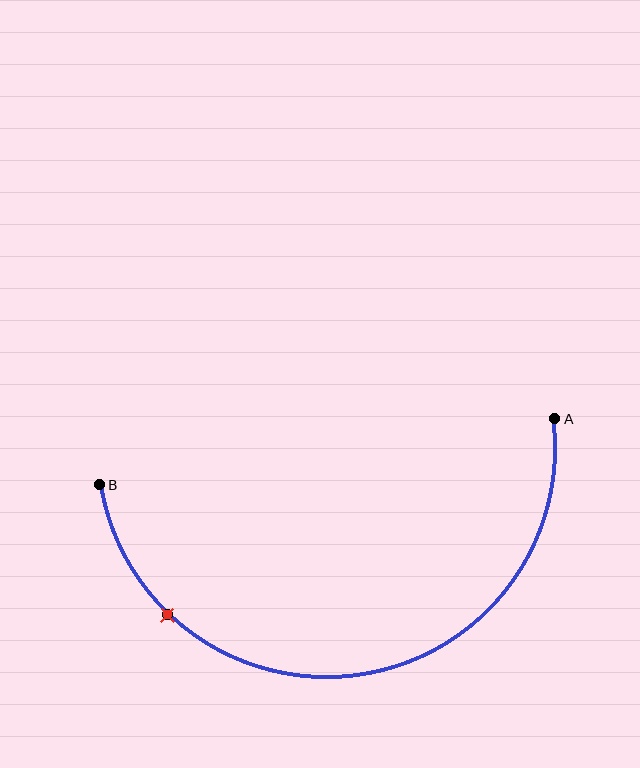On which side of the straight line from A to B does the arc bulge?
The arc bulges below the straight line connecting A and B.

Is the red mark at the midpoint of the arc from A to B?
No. The red mark lies on the arc but is closer to endpoint B. The arc midpoint would be at the point on the curve equidistant along the arc from both A and B.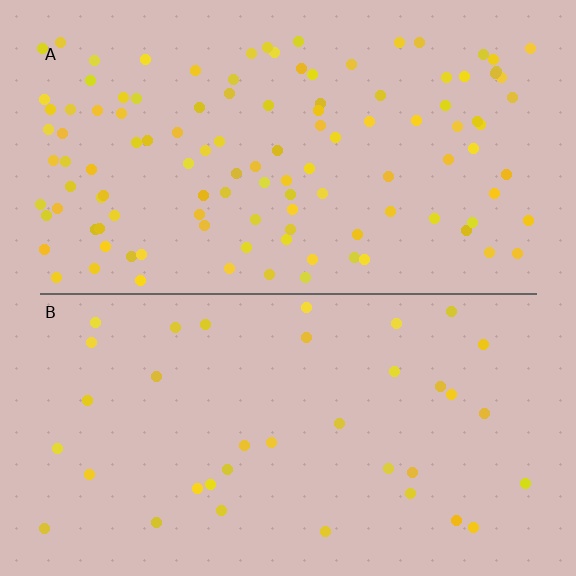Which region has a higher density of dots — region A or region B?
A (the top).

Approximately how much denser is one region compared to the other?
Approximately 3.2× — region A over region B.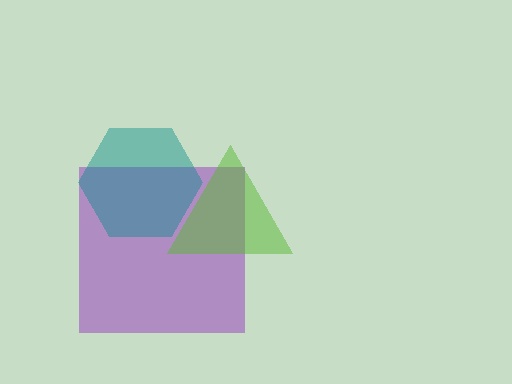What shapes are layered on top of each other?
The layered shapes are: a purple square, a lime triangle, a teal hexagon.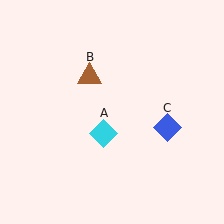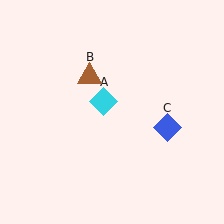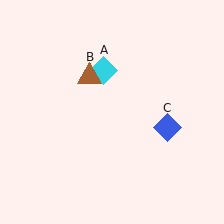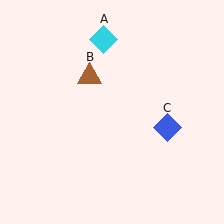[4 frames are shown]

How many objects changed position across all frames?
1 object changed position: cyan diamond (object A).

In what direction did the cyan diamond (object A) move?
The cyan diamond (object A) moved up.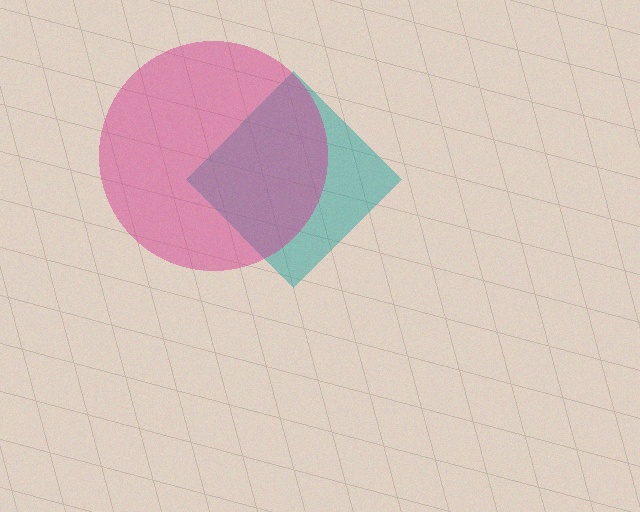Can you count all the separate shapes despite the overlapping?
Yes, there are 2 separate shapes.